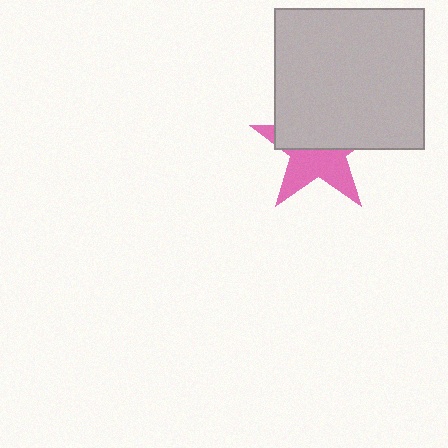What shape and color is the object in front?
The object in front is a light gray rectangle.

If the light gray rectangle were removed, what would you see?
You would see the complete pink star.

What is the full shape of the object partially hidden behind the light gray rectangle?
The partially hidden object is a pink star.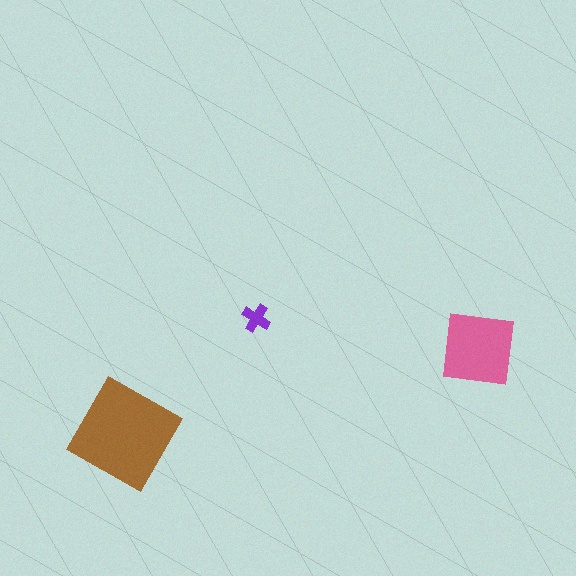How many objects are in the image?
There are 3 objects in the image.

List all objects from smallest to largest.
The purple cross, the pink square, the brown diamond.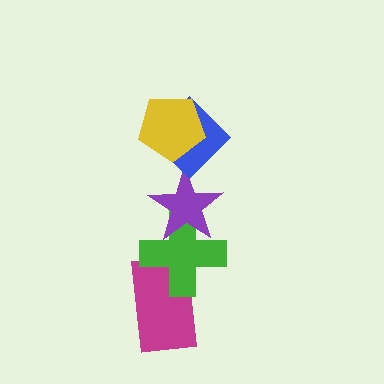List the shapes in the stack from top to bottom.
From top to bottom: the yellow pentagon, the blue diamond, the purple star, the green cross, the magenta rectangle.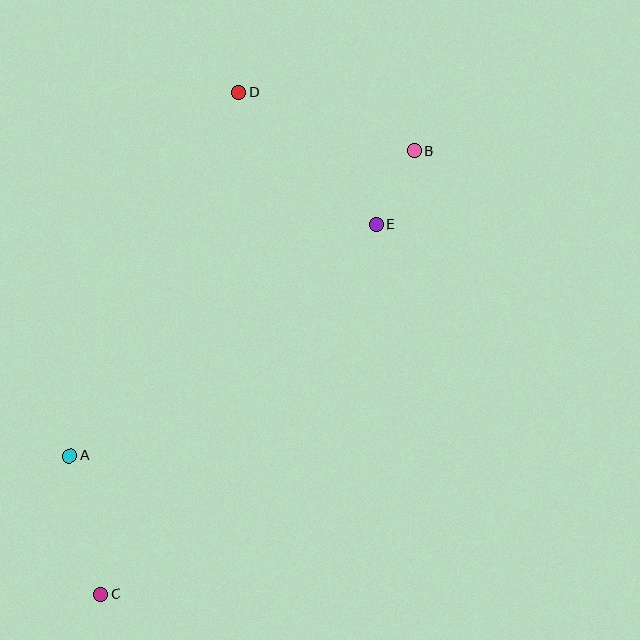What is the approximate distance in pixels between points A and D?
The distance between A and D is approximately 401 pixels.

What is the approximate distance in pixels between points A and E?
The distance between A and E is approximately 384 pixels.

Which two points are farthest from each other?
Points B and C are farthest from each other.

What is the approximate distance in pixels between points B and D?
The distance between B and D is approximately 185 pixels.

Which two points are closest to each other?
Points B and E are closest to each other.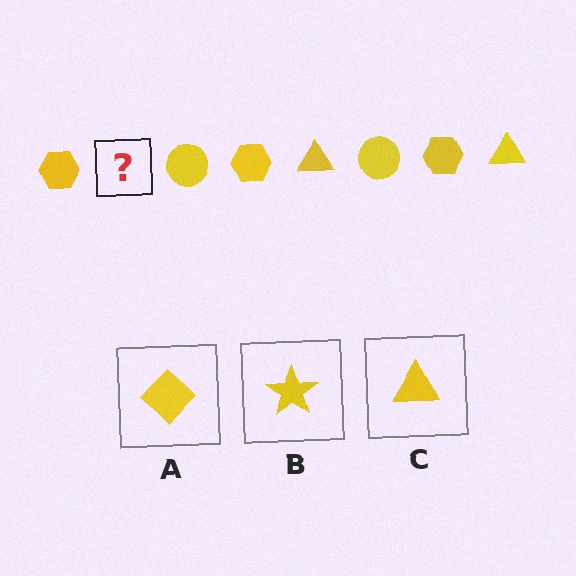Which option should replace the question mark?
Option C.